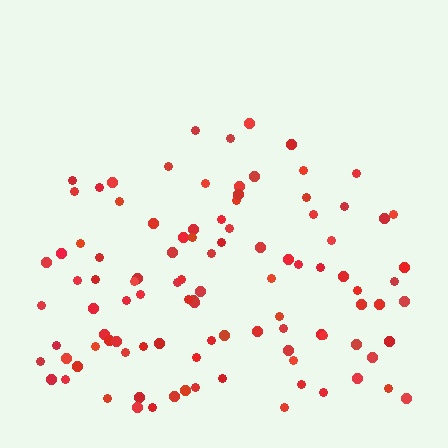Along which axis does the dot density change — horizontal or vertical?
Vertical.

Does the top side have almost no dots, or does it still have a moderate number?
Still a moderate number, just noticeably fewer than the bottom.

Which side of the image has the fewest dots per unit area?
The top.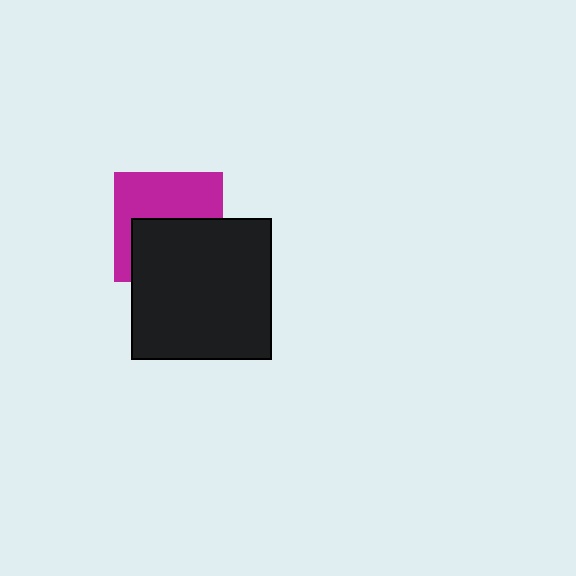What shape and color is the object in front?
The object in front is a black square.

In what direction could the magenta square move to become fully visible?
The magenta square could move up. That would shift it out from behind the black square entirely.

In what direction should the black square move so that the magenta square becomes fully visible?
The black square should move down. That is the shortest direction to clear the overlap and leave the magenta square fully visible.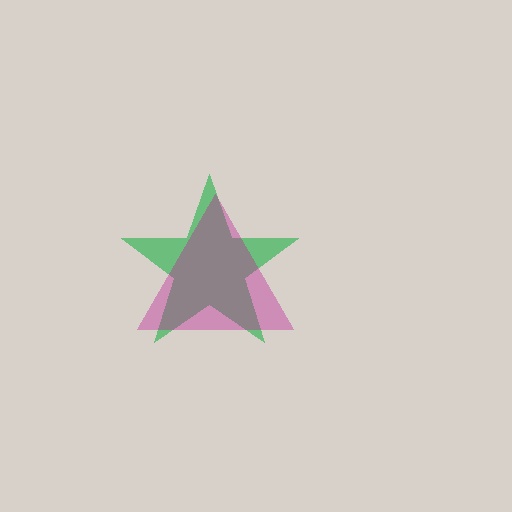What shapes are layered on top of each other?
The layered shapes are: a green star, a magenta triangle.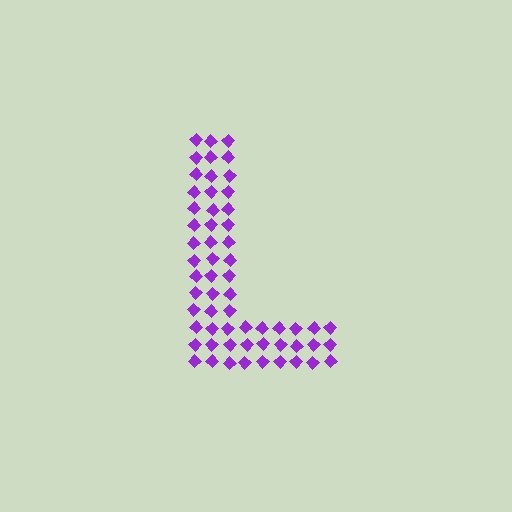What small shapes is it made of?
It is made of small diamonds.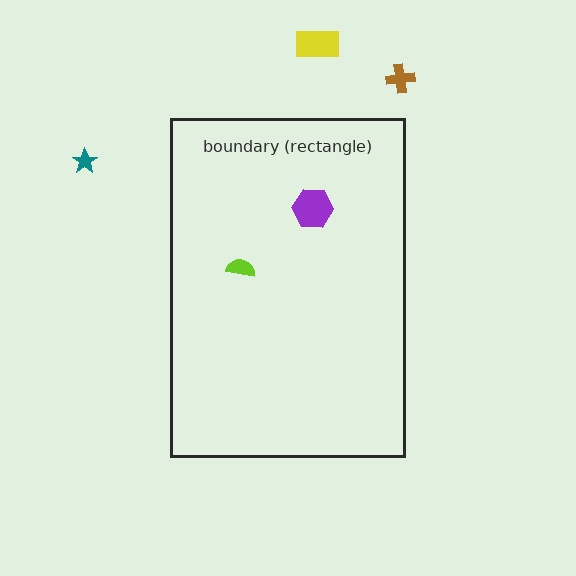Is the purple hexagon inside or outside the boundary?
Inside.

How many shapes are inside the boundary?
2 inside, 3 outside.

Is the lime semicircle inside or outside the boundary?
Inside.